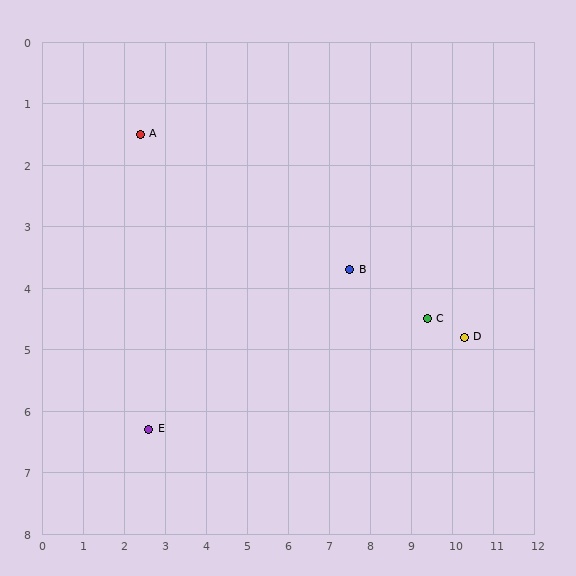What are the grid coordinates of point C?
Point C is at approximately (9.4, 4.5).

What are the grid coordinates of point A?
Point A is at approximately (2.4, 1.5).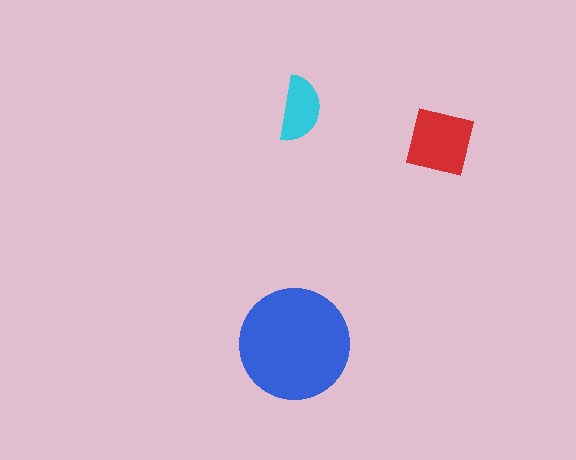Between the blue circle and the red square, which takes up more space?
The blue circle.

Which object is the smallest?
The cyan semicircle.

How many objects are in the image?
There are 3 objects in the image.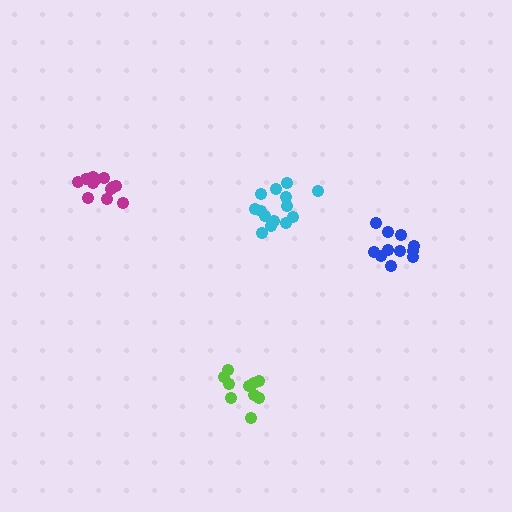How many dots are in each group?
Group 1: 11 dots, Group 2: 10 dots, Group 3: 14 dots, Group 4: 12 dots (47 total).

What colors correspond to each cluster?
The clusters are colored: blue, lime, cyan, magenta.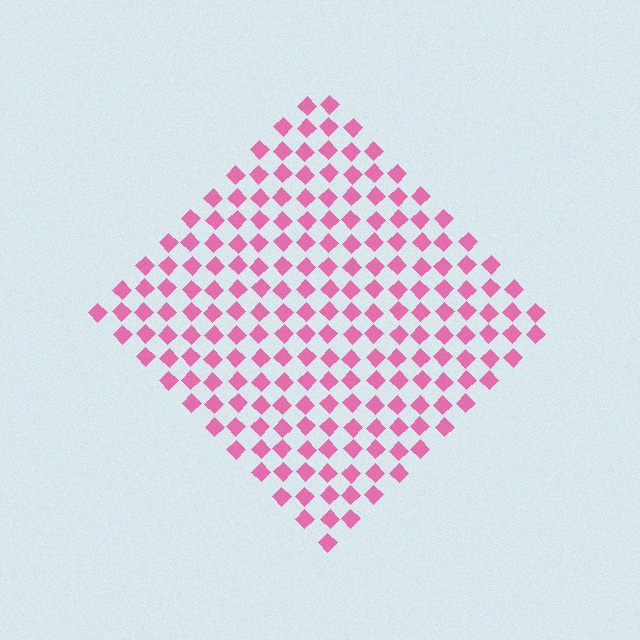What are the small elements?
The small elements are diamonds.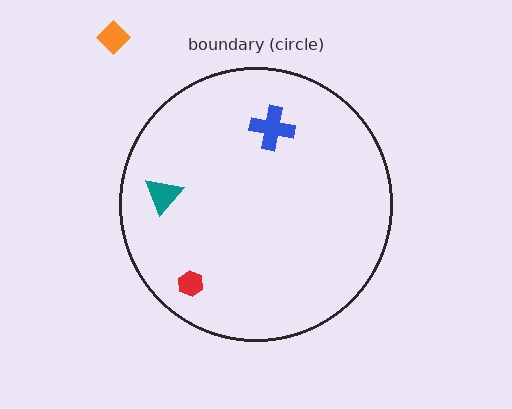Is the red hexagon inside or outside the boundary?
Inside.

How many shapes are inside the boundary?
3 inside, 1 outside.